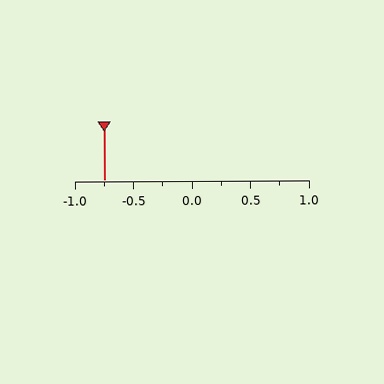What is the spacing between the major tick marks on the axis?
The major ticks are spaced 0.5 apart.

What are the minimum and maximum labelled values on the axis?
The axis runs from -1.0 to 1.0.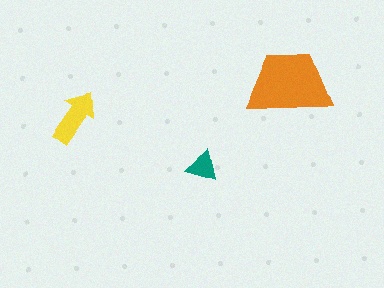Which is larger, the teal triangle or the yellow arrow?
The yellow arrow.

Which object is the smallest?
The teal triangle.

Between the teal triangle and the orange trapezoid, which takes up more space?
The orange trapezoid.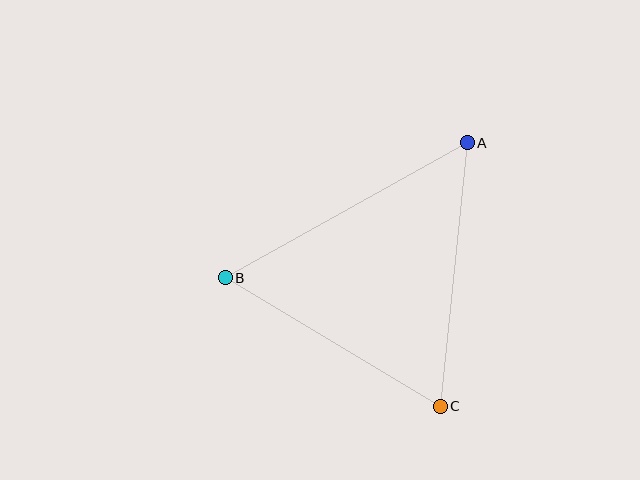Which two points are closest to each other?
Points B and C are closest to each other.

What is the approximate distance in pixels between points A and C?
The distance between A and C is approximately 265 pixels.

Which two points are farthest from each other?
Points A and B are farthest from each other.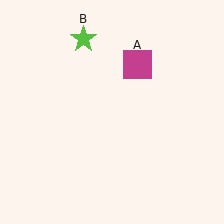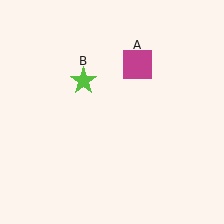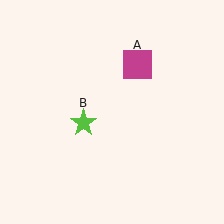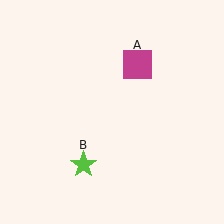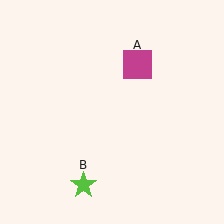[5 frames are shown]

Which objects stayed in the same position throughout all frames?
Magenta square (object A) remained stationary.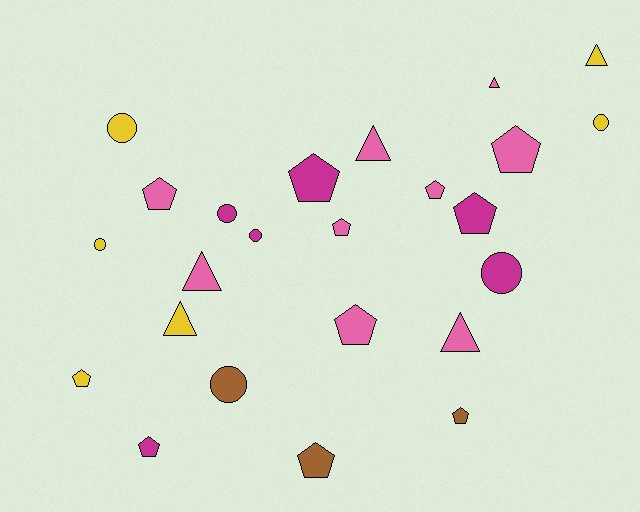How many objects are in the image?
There are 24 objects.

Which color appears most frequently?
Pink, with 9 objects.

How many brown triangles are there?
There are no brown triangles.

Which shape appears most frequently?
Pentagon, with 11 objects.